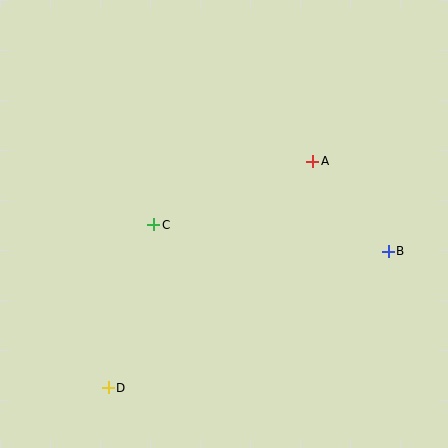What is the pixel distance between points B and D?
The distance between B and D is 312 pixels.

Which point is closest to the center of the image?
Point C at (154, 225) is closest to the center.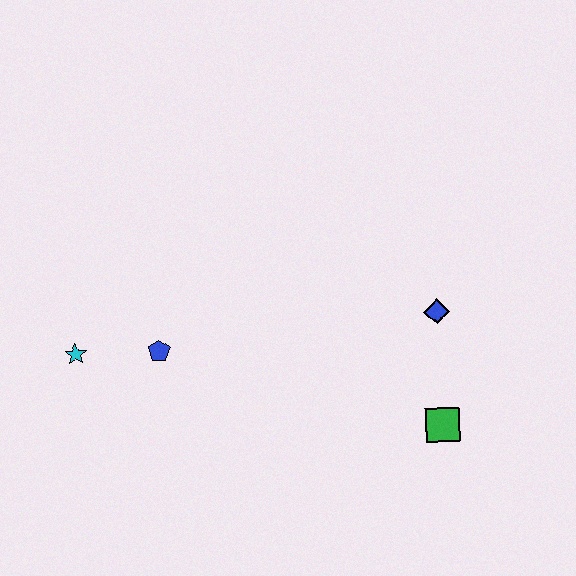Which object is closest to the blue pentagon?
The cyan star is closest to the blue pentagon.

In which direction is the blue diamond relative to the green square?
The blue diamond is above the green square.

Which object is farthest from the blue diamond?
The cyan star is farthest from the blue diamond.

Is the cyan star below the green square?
No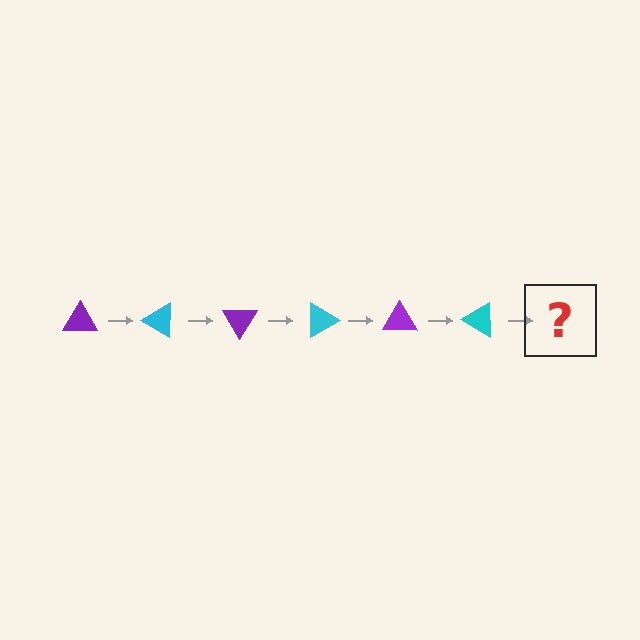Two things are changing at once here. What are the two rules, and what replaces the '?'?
The two rules are that it rotates 30 degrees each step and the color cycles through purple and cyan. The '?' should be a purple triangle, rotated 180 degrees from the start.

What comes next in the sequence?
The next element should be a purple triangle, rotated 180 degrees from the start.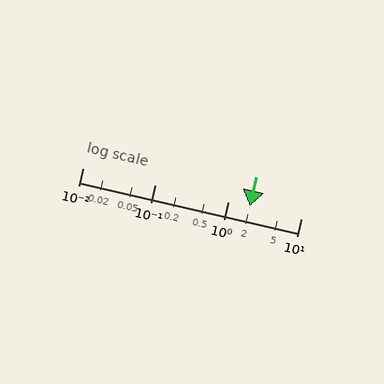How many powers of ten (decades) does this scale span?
The scale spans 3 decades, from 0.01 to 10.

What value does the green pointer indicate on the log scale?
The pointer indicates approximately 2.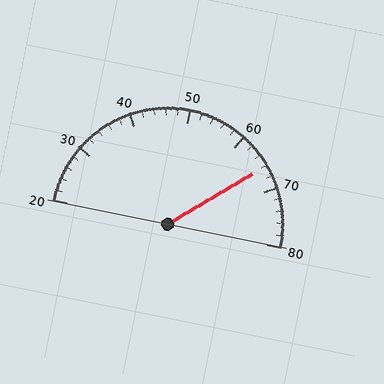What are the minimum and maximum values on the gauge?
The gauge ranges from 20 to 80.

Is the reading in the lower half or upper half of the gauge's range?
The reading is in the upper half of the range (20 to 80).